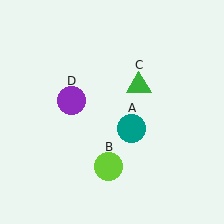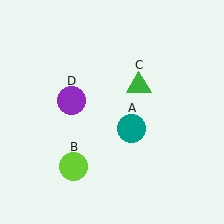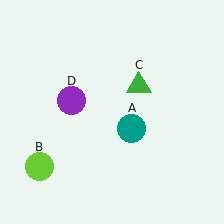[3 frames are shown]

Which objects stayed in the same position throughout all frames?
Teal circle (object A) and green triangle (object C) and purple circle (object D) remained stationary.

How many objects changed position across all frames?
1 object changed position: lime circle (object B).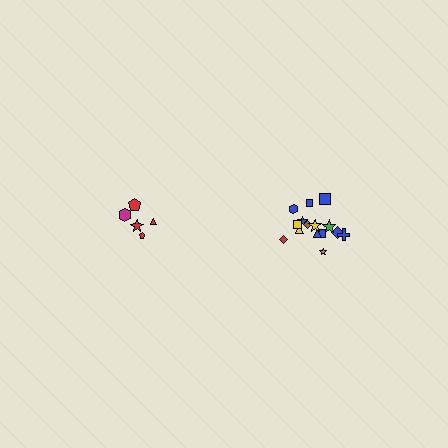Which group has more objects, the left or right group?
The right group.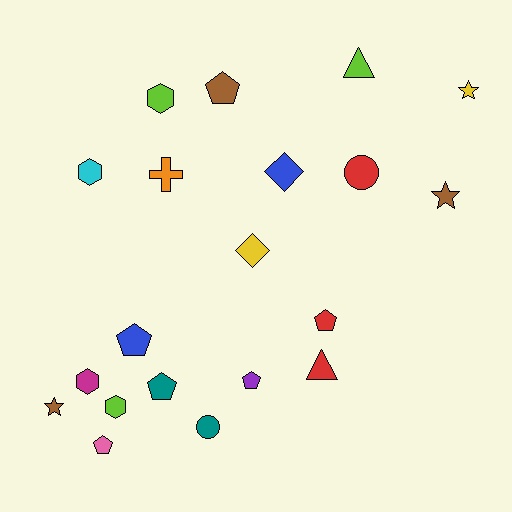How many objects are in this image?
There are 20 objects.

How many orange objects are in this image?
There is 1 orange object.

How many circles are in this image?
There are 2 circles.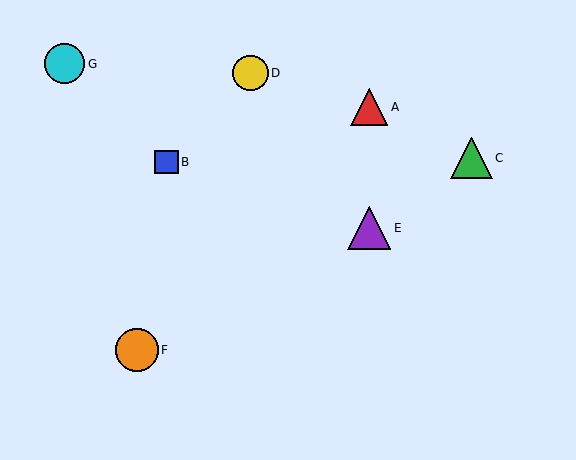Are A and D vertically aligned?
No, A is at x≈369 and D is at x≈250.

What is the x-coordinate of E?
Object E is at x≈369.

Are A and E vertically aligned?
Yes, both are at x≈369.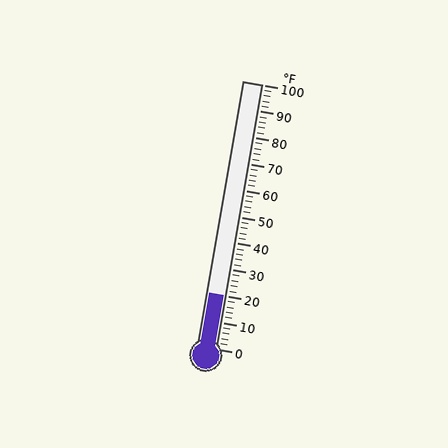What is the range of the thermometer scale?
The thermometer scale ranges from 0°F to 100°F.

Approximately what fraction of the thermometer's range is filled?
The thermometer is filled to approximately 20% of its range.